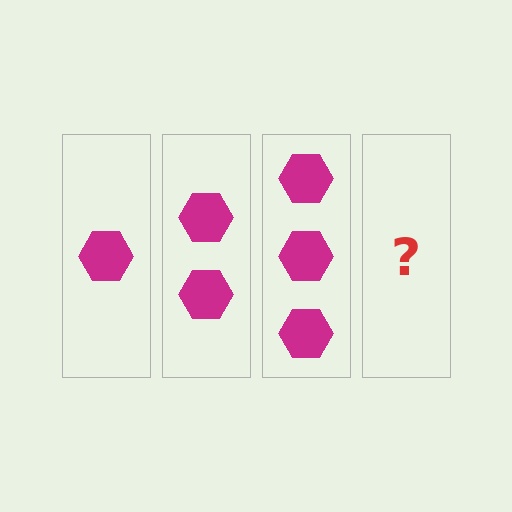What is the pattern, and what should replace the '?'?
The pattern is that each step adds one more hexagon. The '?' should be 4 hexagons.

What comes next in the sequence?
The next element should be 4 hexagons.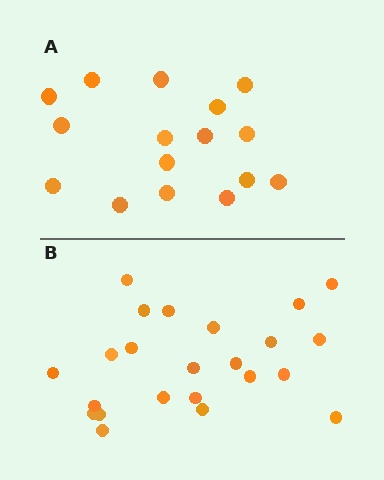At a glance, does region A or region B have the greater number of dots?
Region B (the bottom region) has more dots.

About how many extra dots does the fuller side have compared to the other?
Region B has roughly 8 or so more dots than region A.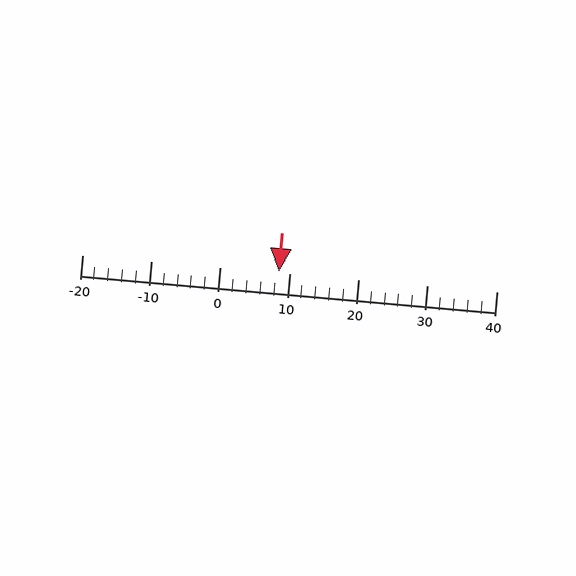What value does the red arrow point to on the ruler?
The red arrow points to approximately 8.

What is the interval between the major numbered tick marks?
The major tick marks are spaced 10 units apart.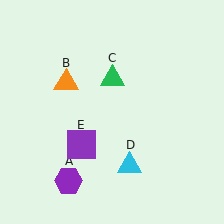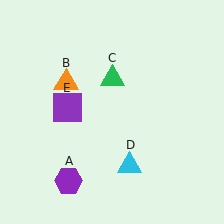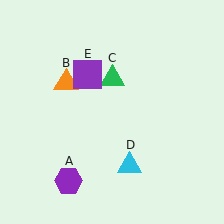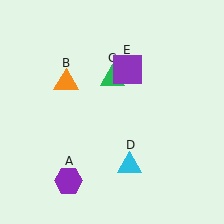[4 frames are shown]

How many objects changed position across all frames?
1 object changed position: purple square (object E).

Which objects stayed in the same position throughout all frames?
Purple hexagon (object A) and orange triangle (object B) and green triangle (object C) and cyan triangle (object D) remained stationary.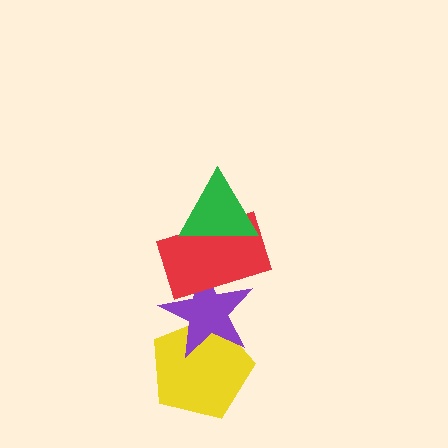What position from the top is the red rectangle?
The red rectangle is 2nd from the top.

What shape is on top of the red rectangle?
The green triangle is on top of the red rectangle.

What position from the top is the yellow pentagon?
The yellow pentagon is 4th from the top.